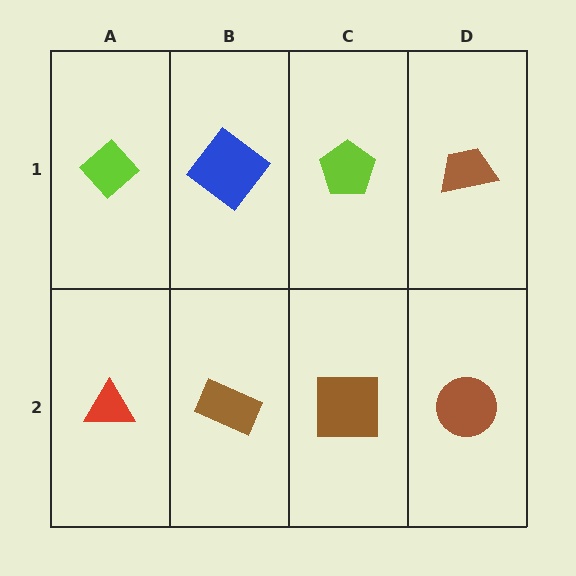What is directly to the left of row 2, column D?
A brown square.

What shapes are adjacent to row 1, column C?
A brown square (row 2, column C), a blue diamond (row 1, column B), a brown trapezoid (row 1, column D).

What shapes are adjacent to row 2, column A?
A lime diamond (row 1, column A), a brown rectangle (row 2, column B).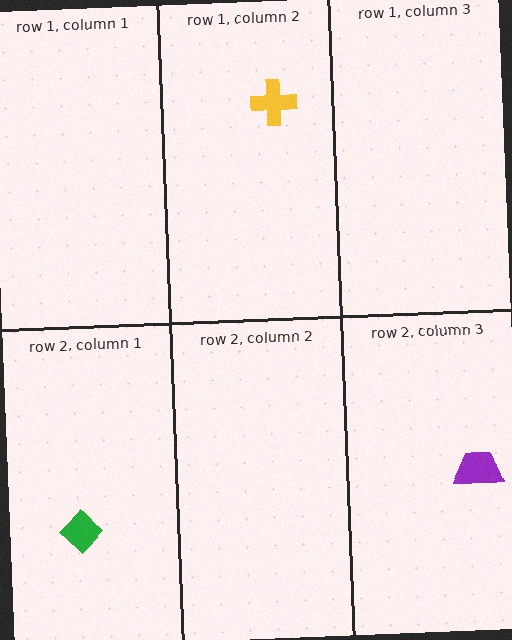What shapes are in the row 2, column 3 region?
The purple trapezoid.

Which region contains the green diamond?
The row 2, column 1 region.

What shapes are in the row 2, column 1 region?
The green diamond.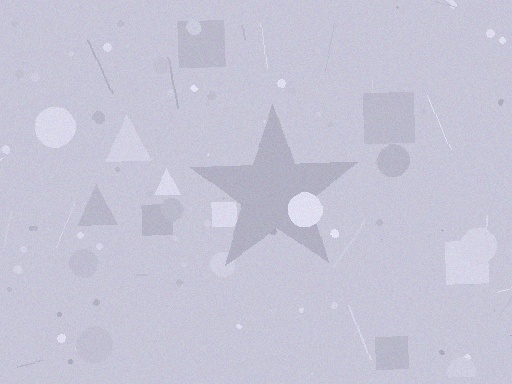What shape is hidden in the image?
A star is hidden in the image.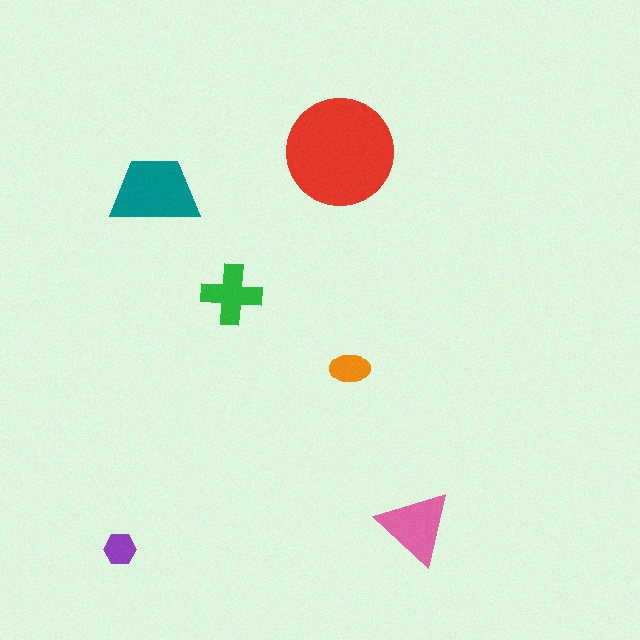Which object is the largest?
The red circle.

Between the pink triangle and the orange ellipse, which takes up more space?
The pink triangle.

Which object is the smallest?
The purple hexagon.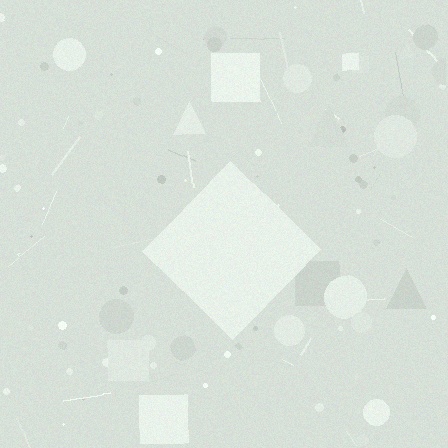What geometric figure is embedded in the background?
A diamond is embedded in the background.